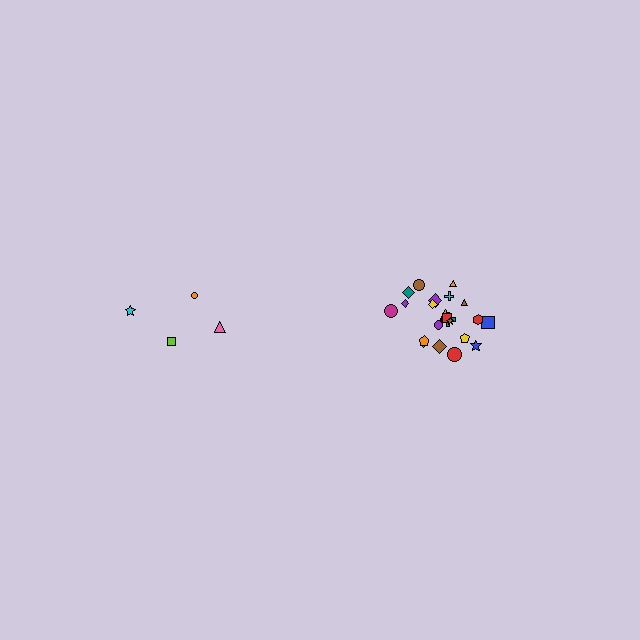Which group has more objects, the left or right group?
The right group.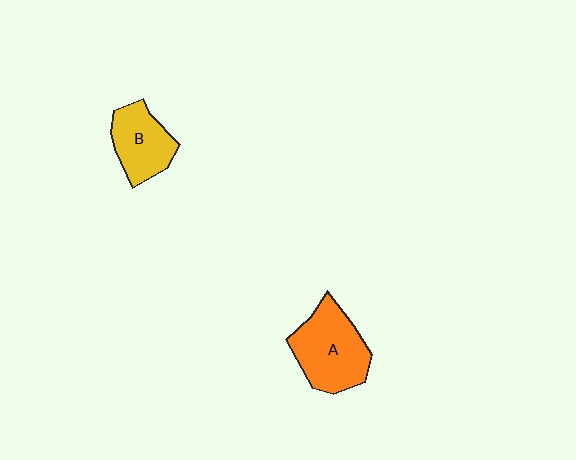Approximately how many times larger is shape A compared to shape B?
Approximately 1.4 times.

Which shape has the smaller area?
Shape B (yellow).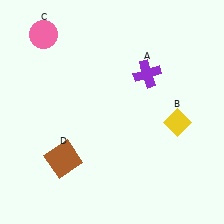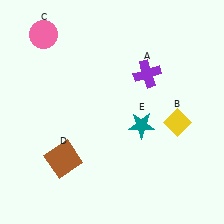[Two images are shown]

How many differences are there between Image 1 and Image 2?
There is 1 difference between the two images.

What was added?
A teal star (E) was added in Image 2.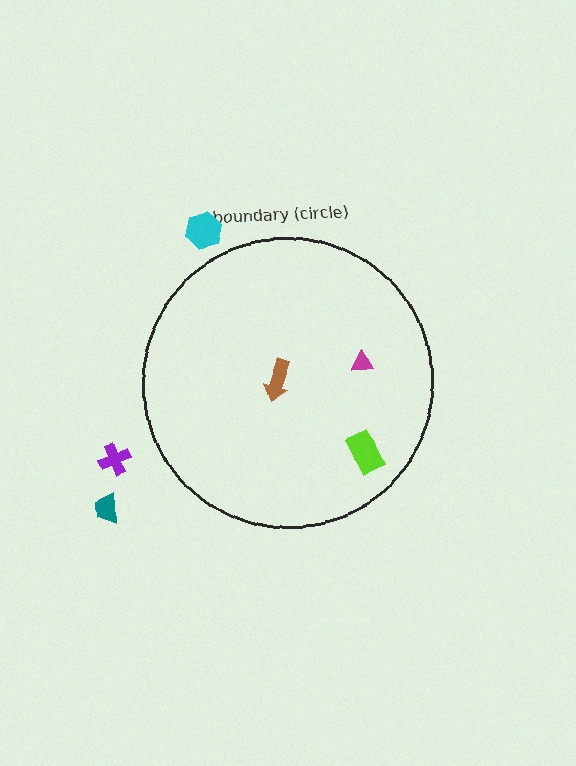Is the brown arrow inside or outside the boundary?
Inside.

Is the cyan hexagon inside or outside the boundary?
Outside.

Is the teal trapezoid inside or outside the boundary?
Outside.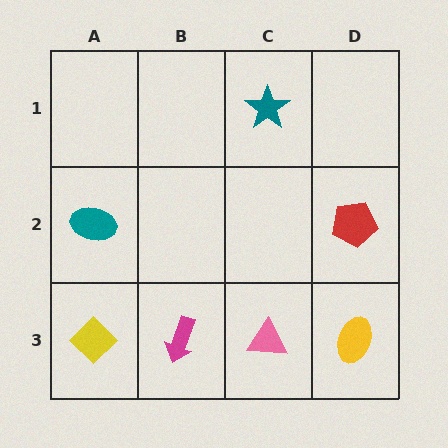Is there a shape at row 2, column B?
No, that cell is empty.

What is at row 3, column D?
A yellow ellipse.